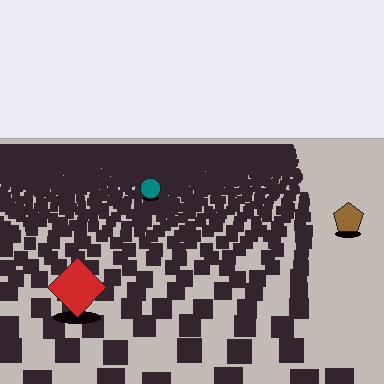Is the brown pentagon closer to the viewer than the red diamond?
No. The red diamond is closer — you can tell from the texture gradient: the ground texture is coarser near it.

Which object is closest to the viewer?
The red diamond is closest. The texture marks near it are larger and more spread out.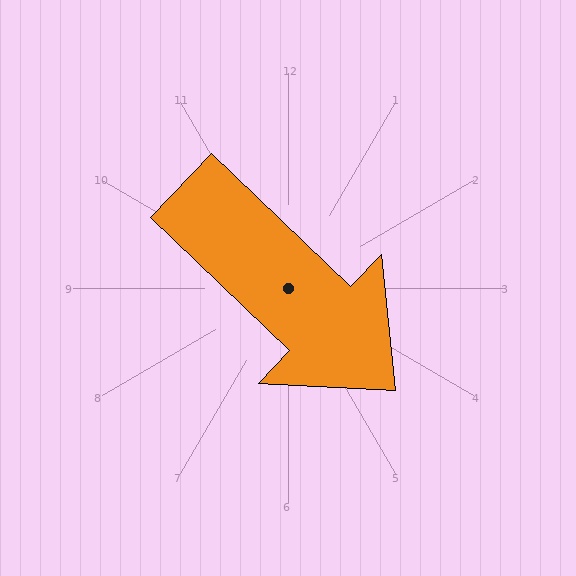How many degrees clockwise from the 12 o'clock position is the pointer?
Approximately 134 degrees.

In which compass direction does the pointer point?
Southeast.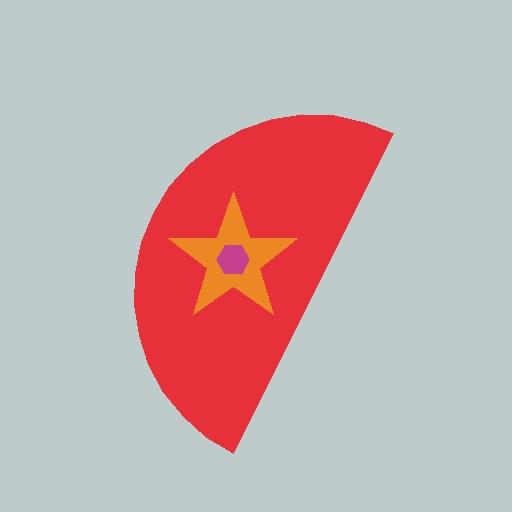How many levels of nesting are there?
3.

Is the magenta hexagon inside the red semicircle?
Yes.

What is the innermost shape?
The magenta hexagon.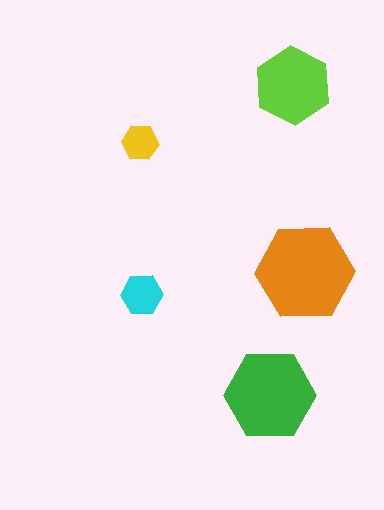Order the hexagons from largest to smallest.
the orange one, the green one, the lime one, the cyan one, the yellow one.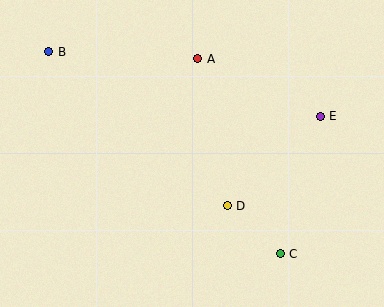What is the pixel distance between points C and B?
The distance between C and B is 307 pixels.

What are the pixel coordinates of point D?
Point D is at (227, 206).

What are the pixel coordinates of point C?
Point C is at (280, 254).